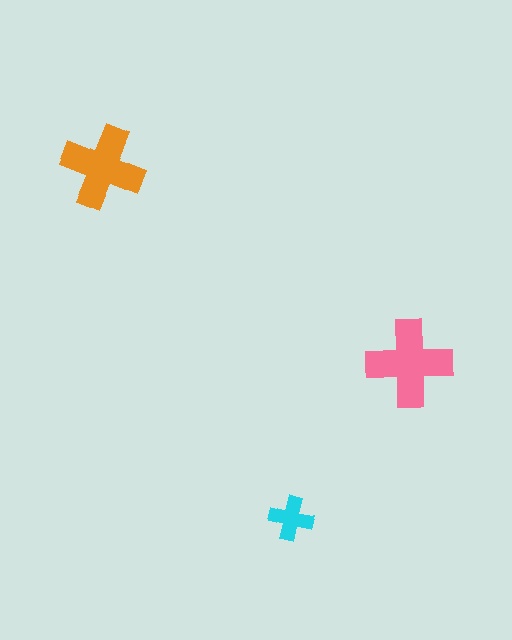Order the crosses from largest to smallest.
the pink one, the orange one, the cyan one.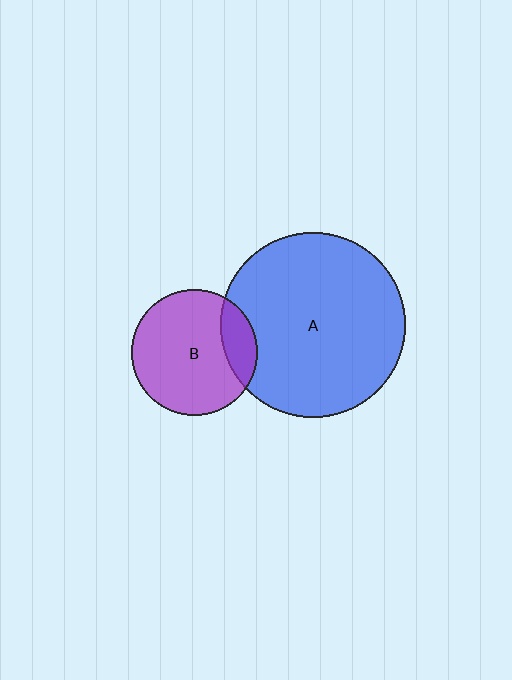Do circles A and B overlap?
Yes.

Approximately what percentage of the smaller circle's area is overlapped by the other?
Approximately 15%.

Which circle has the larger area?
Circle A (blue).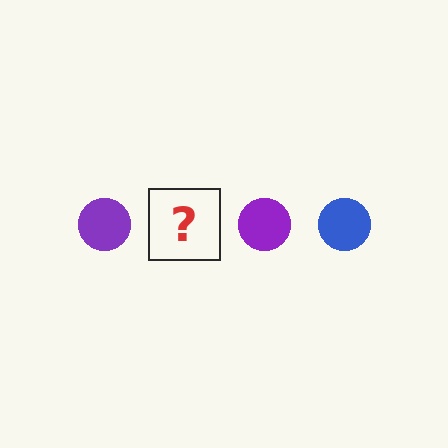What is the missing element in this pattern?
The missing element is a blue circle.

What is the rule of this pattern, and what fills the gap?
The rule is that the pattern cycles through purple, blue circles. The gap should be filled with a blue circle.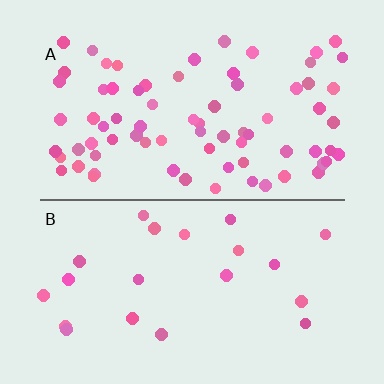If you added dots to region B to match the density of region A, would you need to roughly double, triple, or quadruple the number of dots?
Approximately triple.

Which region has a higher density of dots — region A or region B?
A (the top).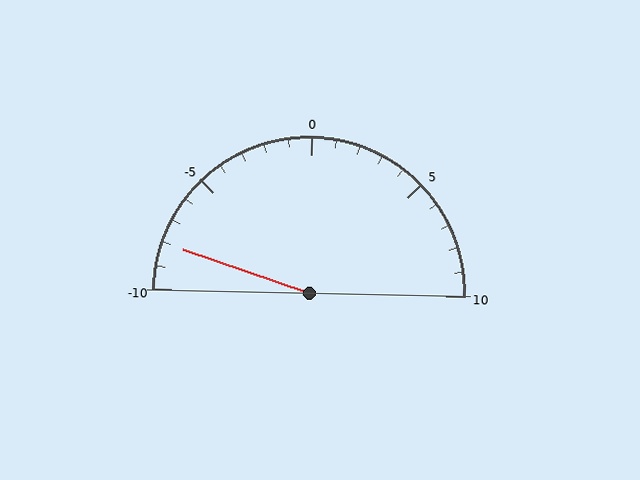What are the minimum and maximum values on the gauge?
The gauge ranges from -10 to 10.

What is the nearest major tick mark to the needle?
The nearest major tick mark is -10.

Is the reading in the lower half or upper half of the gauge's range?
The reading is in the lower half of the range (-10 to 10).